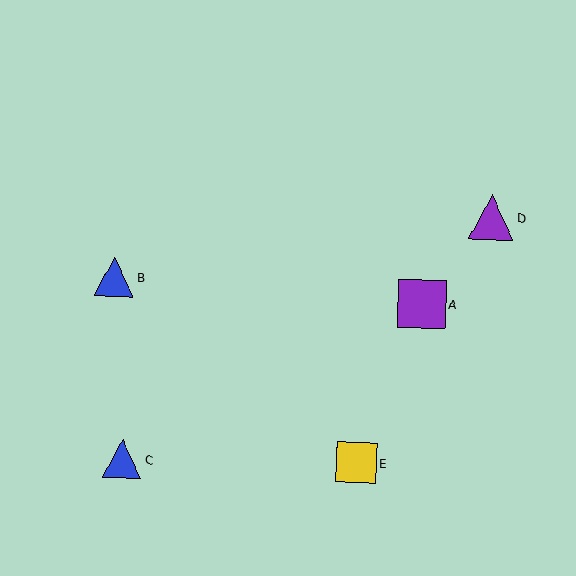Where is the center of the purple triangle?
The center of the purple triangle is at (492, 217).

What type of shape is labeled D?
Shape D is a purple triangle.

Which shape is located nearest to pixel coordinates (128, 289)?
The blue triangle (labeled B) at (114, 277) is nearest to that location.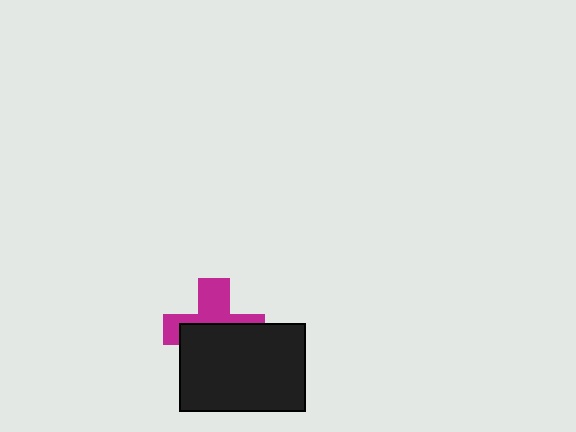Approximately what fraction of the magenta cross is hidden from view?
Roughly 54% of the magenta cross is hidden behind the black rectangle.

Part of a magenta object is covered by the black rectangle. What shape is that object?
It is a cross.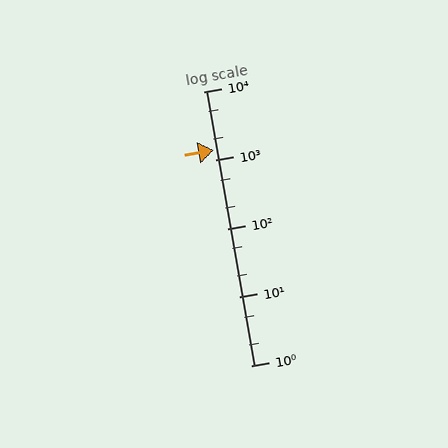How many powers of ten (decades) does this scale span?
The scale spans 4 decades, from 1 to 10000.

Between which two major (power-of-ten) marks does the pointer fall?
The pointer is between 1000 and 10000.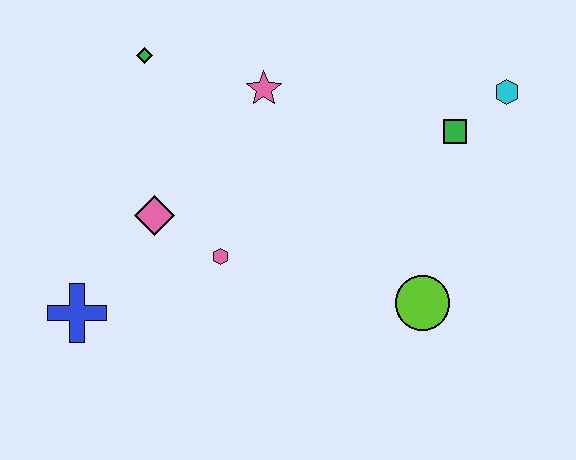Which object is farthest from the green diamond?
The lime circle is farthest from the green diamond.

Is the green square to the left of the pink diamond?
No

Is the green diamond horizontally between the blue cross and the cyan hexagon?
Yes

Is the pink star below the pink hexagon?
No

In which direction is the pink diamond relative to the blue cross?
The pink diamond is above the blue cross.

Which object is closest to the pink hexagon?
The pink diamond is closest to the pink hexagon.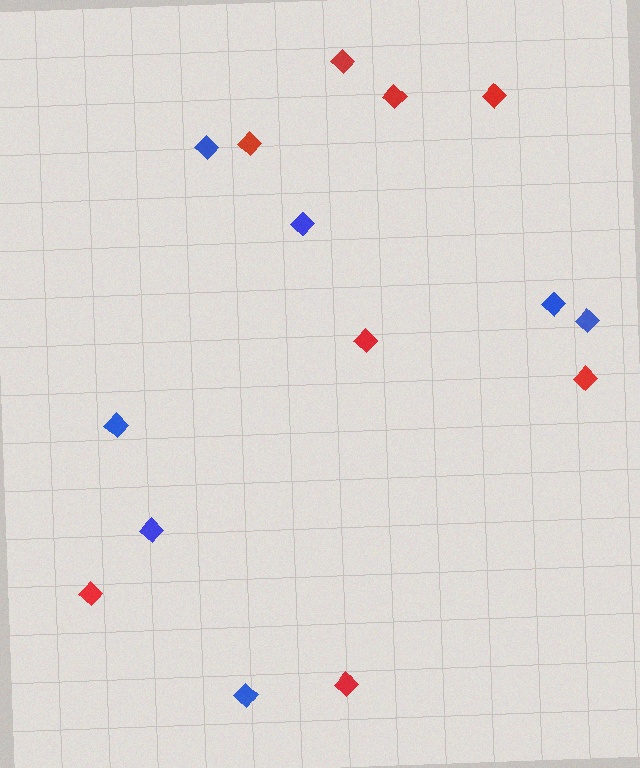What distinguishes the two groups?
There are 2 groups: one group of blue diamonds (7) and one group of red diamonds (8).